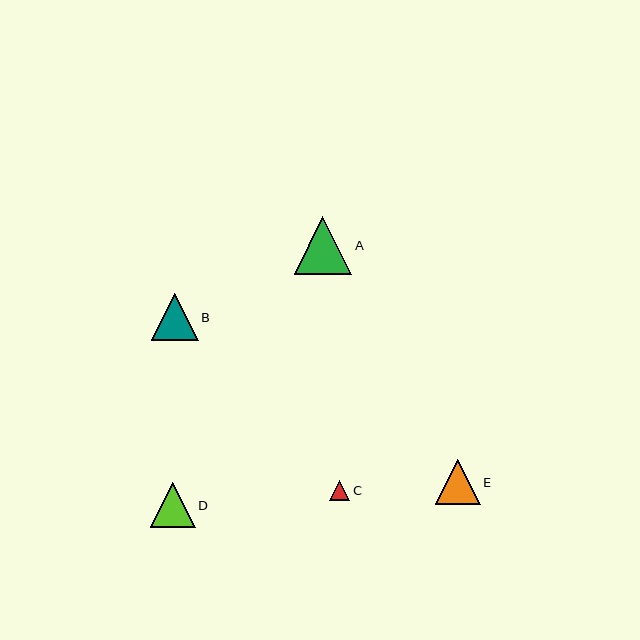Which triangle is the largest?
Triangle A is the largest with a size of approximately 58 pixels.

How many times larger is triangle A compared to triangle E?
Triangle A is approximately 1.3 times the size of triangle E.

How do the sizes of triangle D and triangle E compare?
Triangle D and triangle E are approximately the same size.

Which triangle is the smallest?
Triangle C is the smallest with a size of approximately 20 pixels.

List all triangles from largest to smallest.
From largest to smallest: A, B, D, E, C.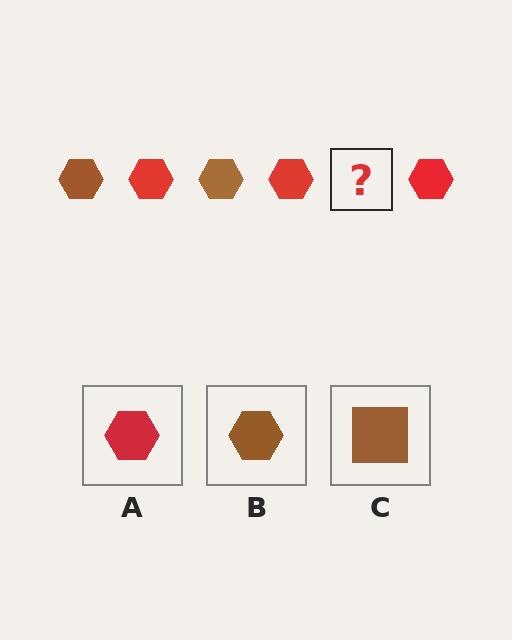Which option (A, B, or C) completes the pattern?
B.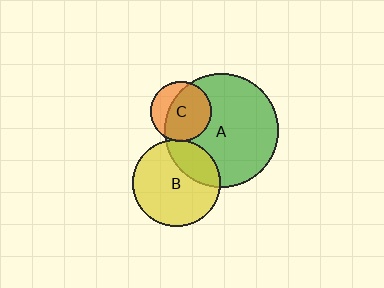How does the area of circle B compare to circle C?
Approximately 2.1 times.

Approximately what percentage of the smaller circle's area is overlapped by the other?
Approximately 5%.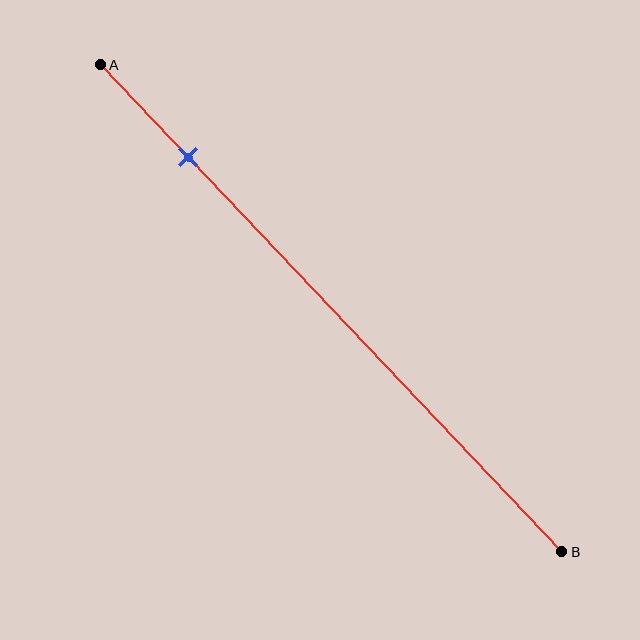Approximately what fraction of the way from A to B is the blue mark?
The blue mark is approximately 20% of the way from A to B.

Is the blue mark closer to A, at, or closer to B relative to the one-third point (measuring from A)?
The blue mark is closer to point A than the one-third point of segment AB.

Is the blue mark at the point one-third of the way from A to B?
No, the mark is at about 20% from A, not at the 33% one-third point.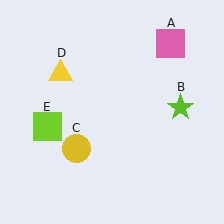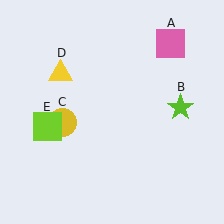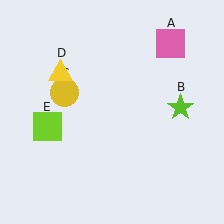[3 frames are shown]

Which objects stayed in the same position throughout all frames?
Pink square (object A) and lime star (object B) and yellow triangle (object D) and lime square (object E) remained stationary.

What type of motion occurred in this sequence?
The yellow circle (object C) rotated clockwise around the center of the scene.